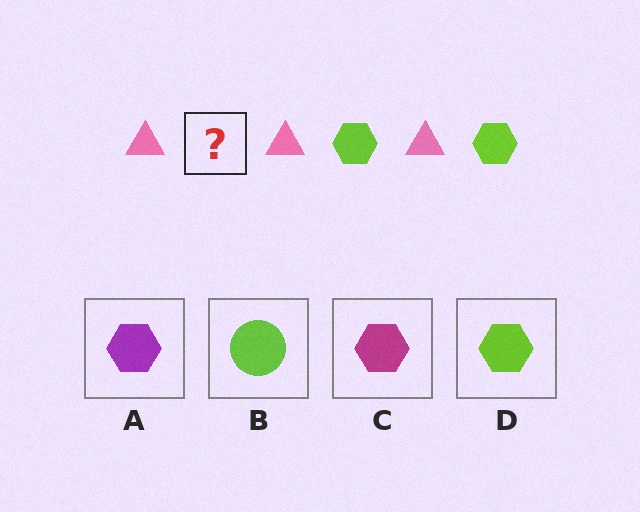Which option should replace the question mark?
Option D.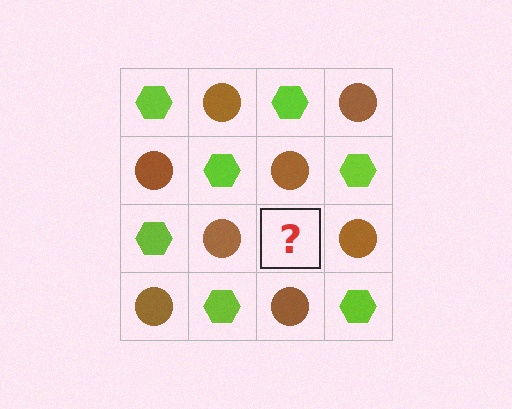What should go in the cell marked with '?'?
The missing cell should contain a lime hexagon.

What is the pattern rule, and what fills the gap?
The rule is that it alternates lime hexagon and brown circle in a checkerboard pattern. The gap should be filled with a lime hexagon.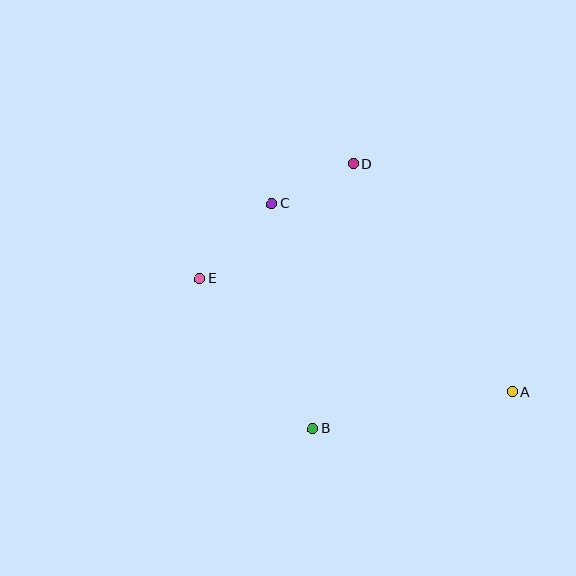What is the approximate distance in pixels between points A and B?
The distance between A and B is approximately 203 pixels.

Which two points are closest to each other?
Points C and D are closest to each other.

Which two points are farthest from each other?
Points A and E are farthest from each other.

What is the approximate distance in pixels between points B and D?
The distance between B and D is approximately 268 pixels.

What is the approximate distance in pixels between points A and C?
The distance between A and C is approximately 306 pixels.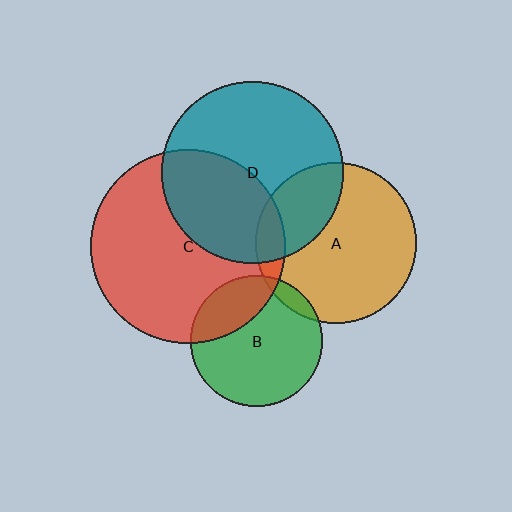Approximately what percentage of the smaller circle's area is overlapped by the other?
Approximately 30%.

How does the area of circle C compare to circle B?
Approximately 2.2 times.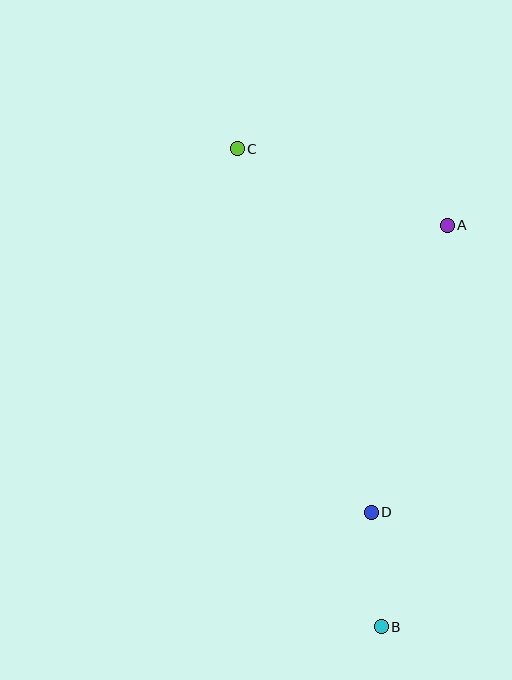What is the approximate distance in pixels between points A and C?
The distance between A and C is approximately 223 pixels.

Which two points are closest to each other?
Points B and D are closest to each other.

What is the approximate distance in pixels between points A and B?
The distance between A and B is approximately 407 pixels.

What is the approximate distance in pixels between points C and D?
The distance between C and D is approximately 387 pixels.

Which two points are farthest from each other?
Points B and C are farthest from each other.